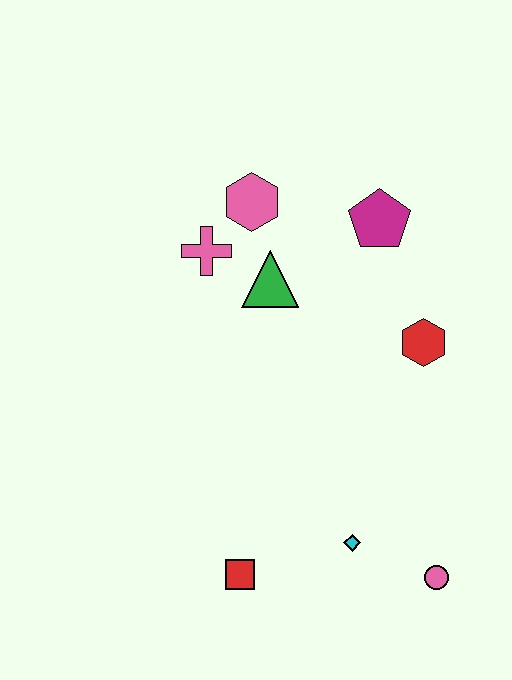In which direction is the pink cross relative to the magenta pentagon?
The pink cross is to the left of the magenta pentagon.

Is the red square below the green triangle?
Yes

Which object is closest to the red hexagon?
The magenta pentagon is closest to the red hexagon.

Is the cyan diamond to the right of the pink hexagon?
Yes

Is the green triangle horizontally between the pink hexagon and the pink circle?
Yes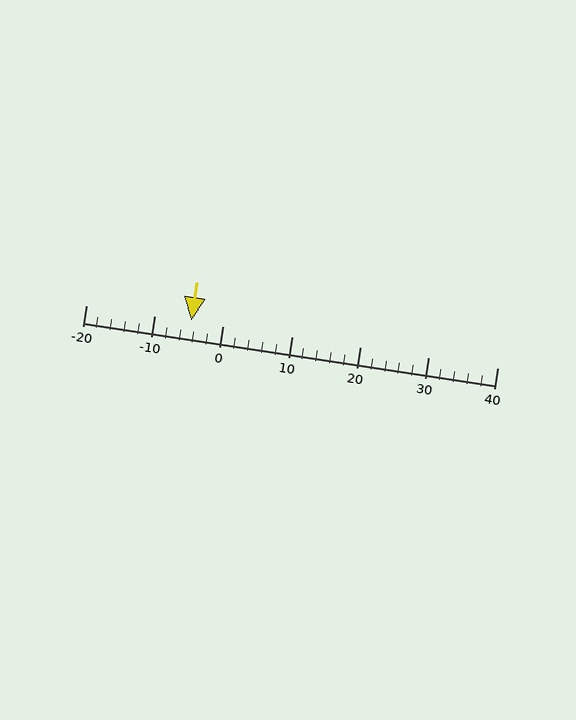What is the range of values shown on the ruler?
The ruler shows values from -20 to 40.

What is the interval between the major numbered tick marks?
The major tick marks are spaced 10 units apart.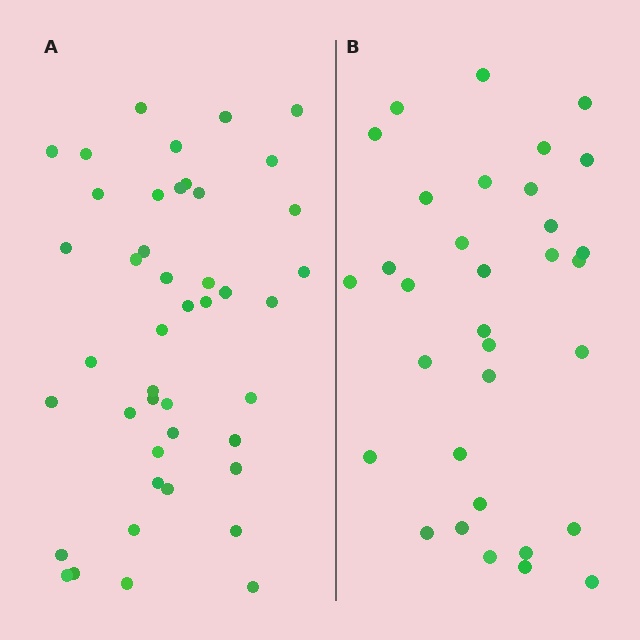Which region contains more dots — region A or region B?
Region A (the left region) has more dots.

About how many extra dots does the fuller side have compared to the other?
Region A has roughly 12 or so more dots than region B.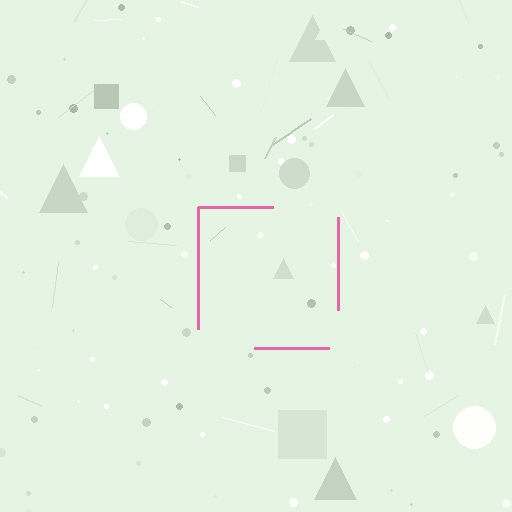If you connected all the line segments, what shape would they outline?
They would outline a square.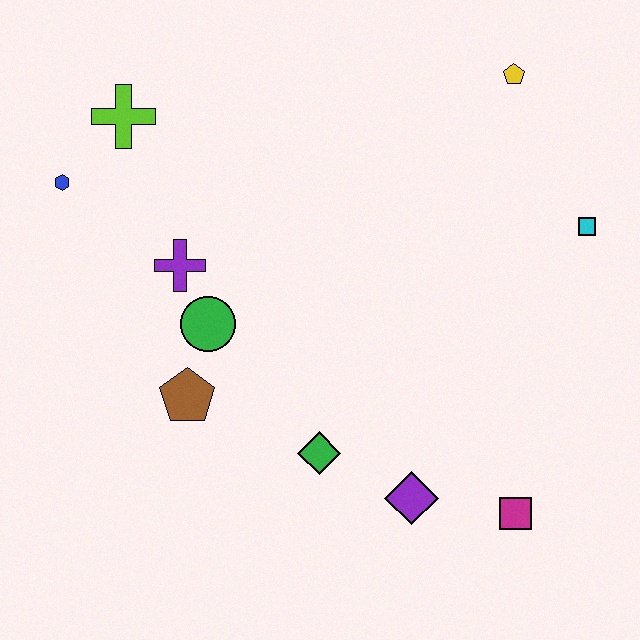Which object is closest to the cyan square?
The yellow pentagon is closest to the cyan square.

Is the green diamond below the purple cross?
Yes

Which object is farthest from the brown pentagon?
The yellow pentagon is farthest from the brown pentagon.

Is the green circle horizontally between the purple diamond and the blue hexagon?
Yes